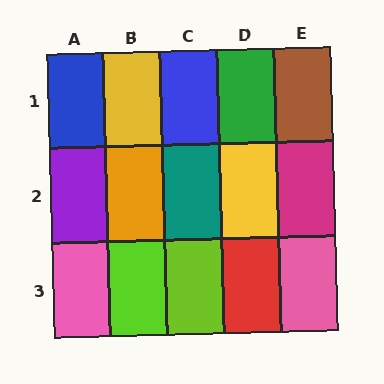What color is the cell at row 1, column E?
Brown.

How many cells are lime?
2 cells are lime.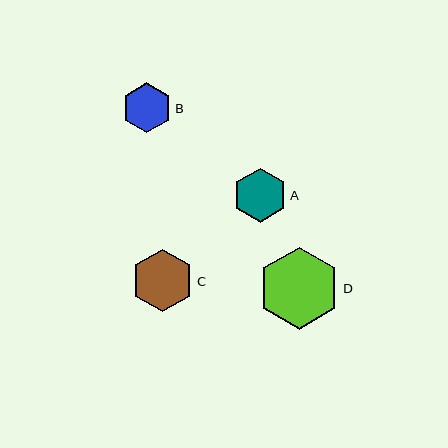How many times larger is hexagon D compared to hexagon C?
Hexagon D is approximately 1.3 times the size of hexagon C.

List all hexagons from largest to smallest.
From largest to smallest: D, C, A, B.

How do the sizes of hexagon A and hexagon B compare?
Hexagon A and hexagon B are approximately the same size.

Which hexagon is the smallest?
Hexagon B is the smallest with a size of approximately 50 pixels.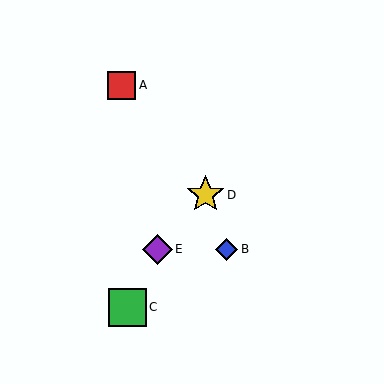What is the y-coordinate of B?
Object B is at y≈249.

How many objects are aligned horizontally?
2 objects (B, E) are aligned horizontally.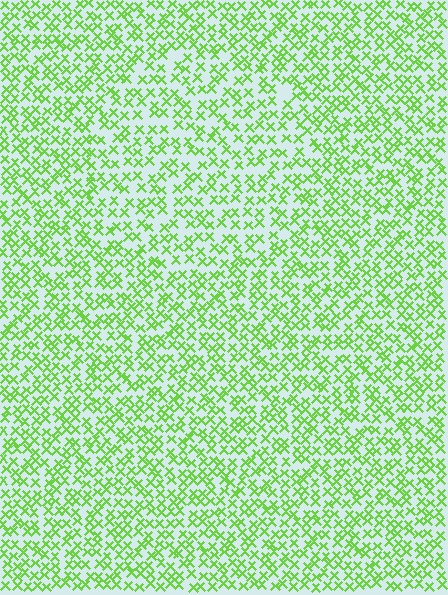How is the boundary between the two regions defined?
The boundary is defined by a change in element density (approximately 1.4x ratio). All elements are the same color, size, and shape.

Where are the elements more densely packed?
The elements are more densely packed outside the circle boundary.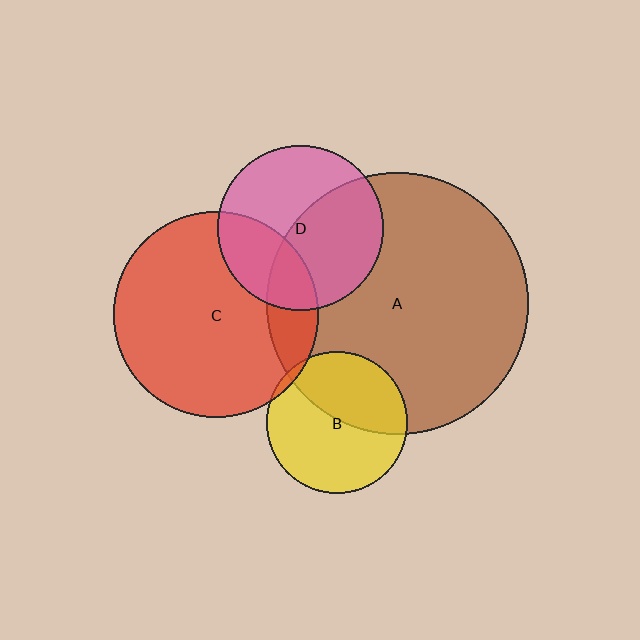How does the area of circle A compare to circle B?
Approximately 3.4 times.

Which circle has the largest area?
Circle A (brown).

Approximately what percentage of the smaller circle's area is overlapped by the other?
Approximately 50%.